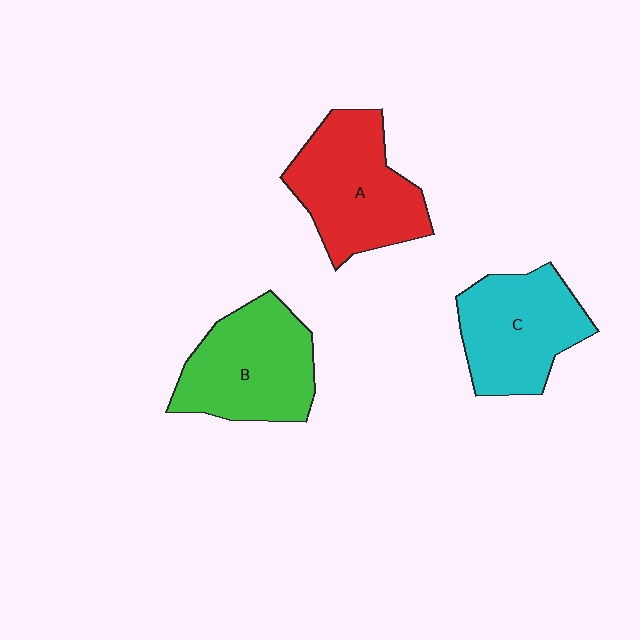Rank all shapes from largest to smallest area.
From largest to smallest: A (red), B (green), C (cyan).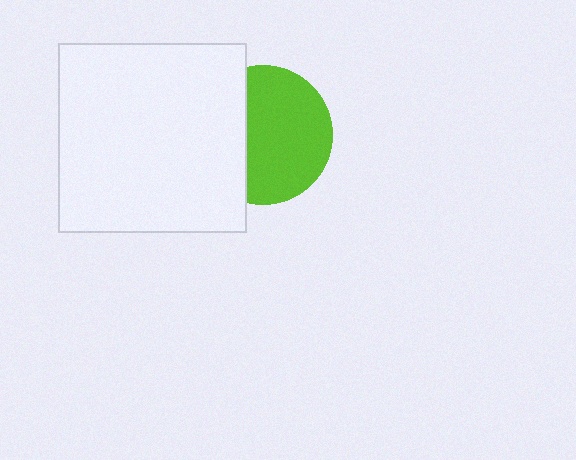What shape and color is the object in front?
The object in front is a white rectangle.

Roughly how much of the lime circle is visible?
About half of it is visible (roughly 64%).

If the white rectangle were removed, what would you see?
You would see the complete lime circle.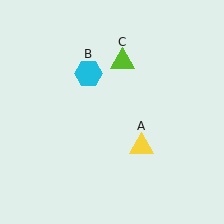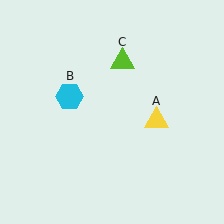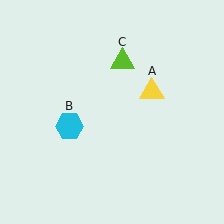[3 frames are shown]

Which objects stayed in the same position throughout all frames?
Lime triangle (object C) remained stationary.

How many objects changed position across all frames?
2 objects changed position: yellow triangle (object A), cyan hexagon (object B).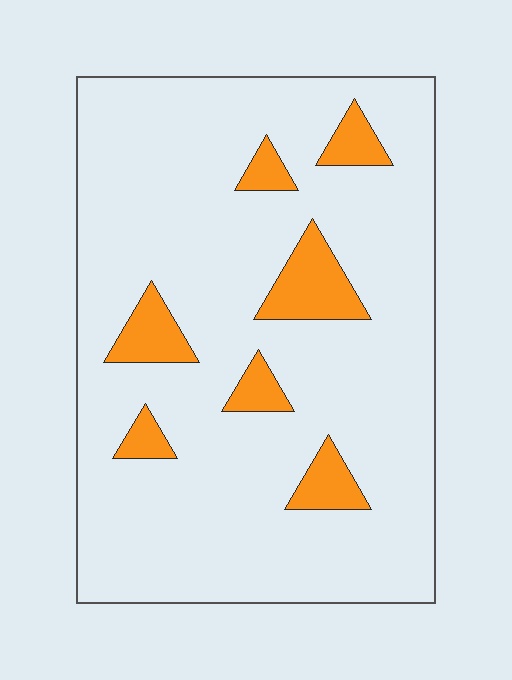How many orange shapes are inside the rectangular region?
7.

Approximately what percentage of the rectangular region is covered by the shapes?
Approximately 10%.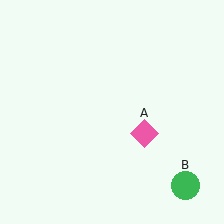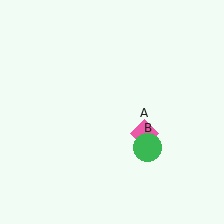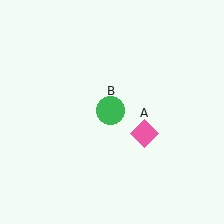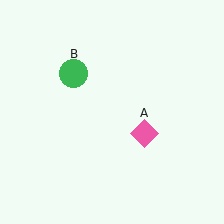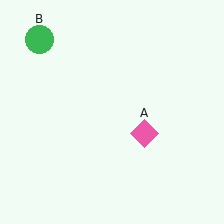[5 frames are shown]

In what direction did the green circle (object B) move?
The green circle (object B) moved up and to the left.